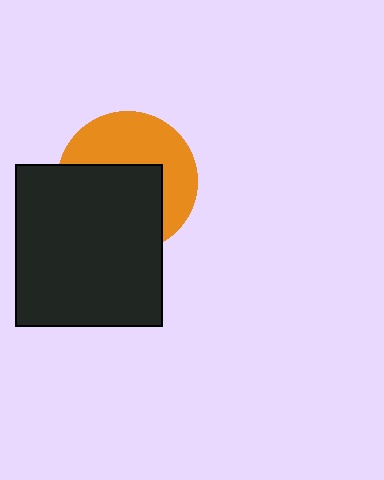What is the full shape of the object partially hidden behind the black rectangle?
The partially hidden object is an orange circle.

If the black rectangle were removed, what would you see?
You would see the complete orange circle.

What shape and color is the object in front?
The object in front is a black rectangle.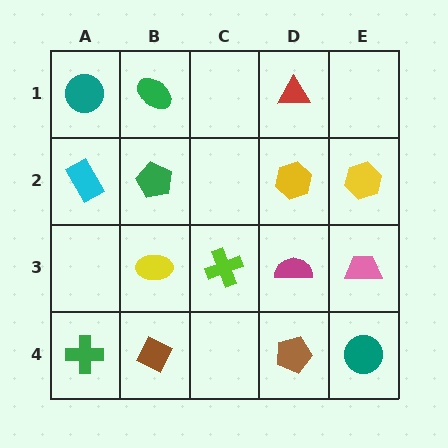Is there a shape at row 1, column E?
No, that cell is empty.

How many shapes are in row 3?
4 shapes.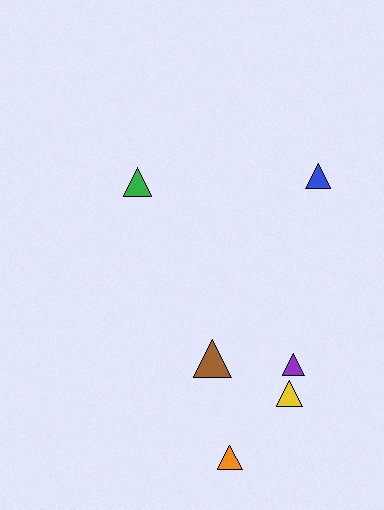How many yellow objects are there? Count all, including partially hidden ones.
There is 1 yellow object.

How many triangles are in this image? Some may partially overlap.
There are 6 triangles.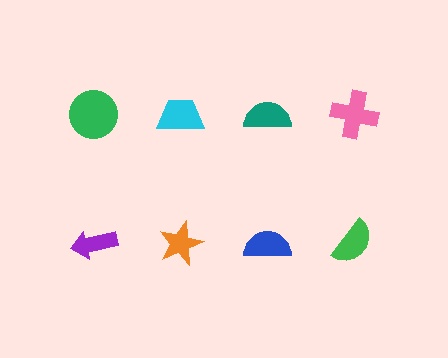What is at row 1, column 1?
A green circle.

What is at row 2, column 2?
An orange star.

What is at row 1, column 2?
A cyan trapezoid.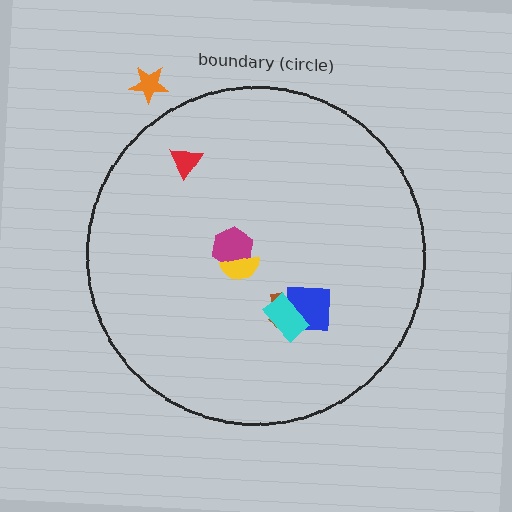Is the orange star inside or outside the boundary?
Outside.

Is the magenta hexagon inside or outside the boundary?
Inside.